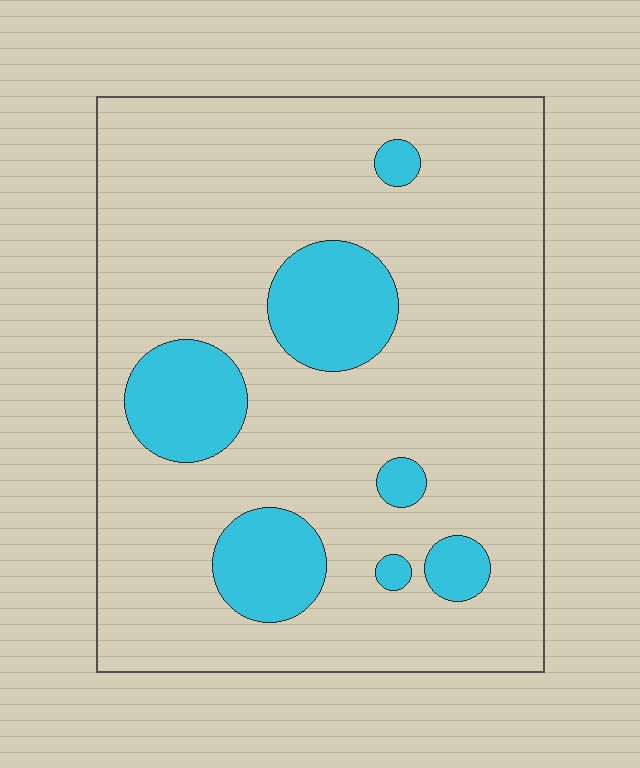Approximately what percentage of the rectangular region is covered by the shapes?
Approximately 15%.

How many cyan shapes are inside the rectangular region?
7.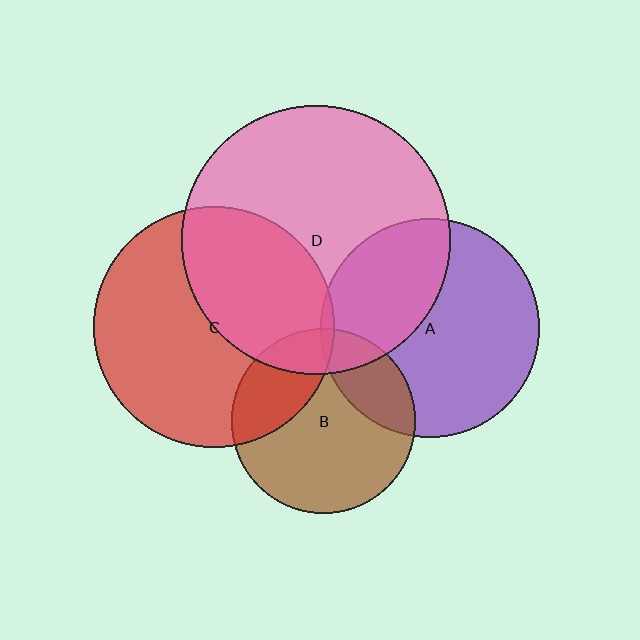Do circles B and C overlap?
Yes.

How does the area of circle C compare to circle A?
Approximately 1.2 times.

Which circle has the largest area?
Circle D (pink).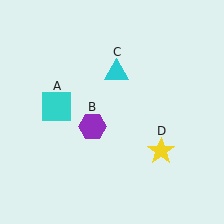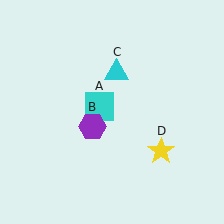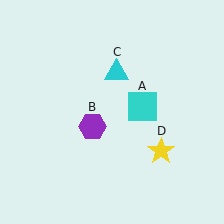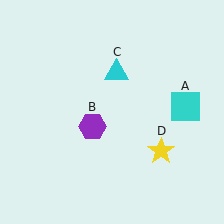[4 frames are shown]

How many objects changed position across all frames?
1 object changed position: cyan square (object A).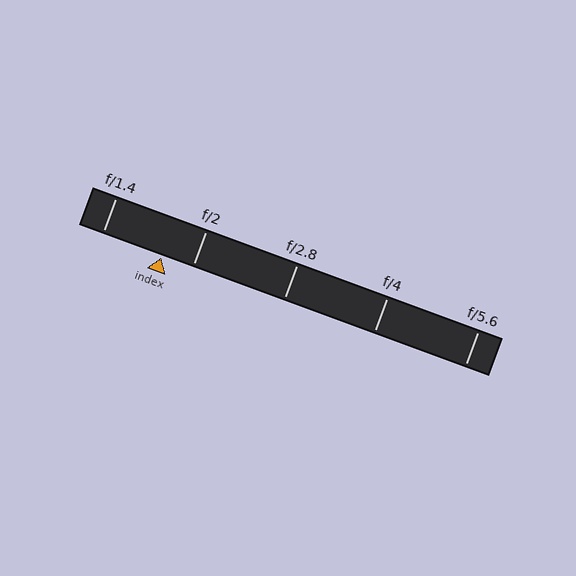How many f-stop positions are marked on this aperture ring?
There are 5 f-stop positions marked.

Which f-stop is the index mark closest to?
The index mark is closest to f/2.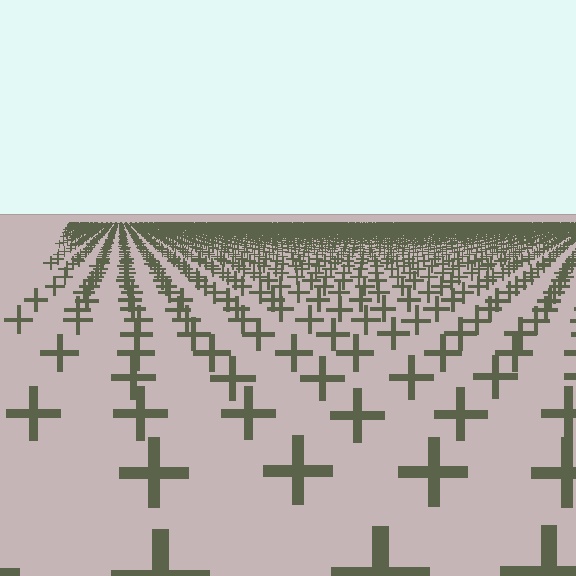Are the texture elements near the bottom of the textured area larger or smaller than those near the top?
Larger. Near the bottom, elements are closer to the viewer and appear at a bigger on-screen size.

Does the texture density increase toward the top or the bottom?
Density increases toward the top.